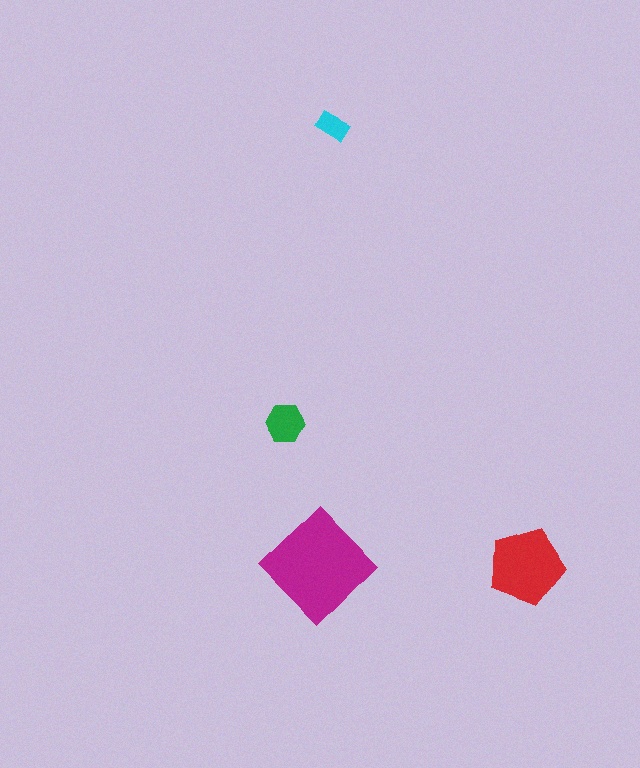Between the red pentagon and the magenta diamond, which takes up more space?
The magenta diamond.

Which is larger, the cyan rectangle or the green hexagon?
The green hexagon.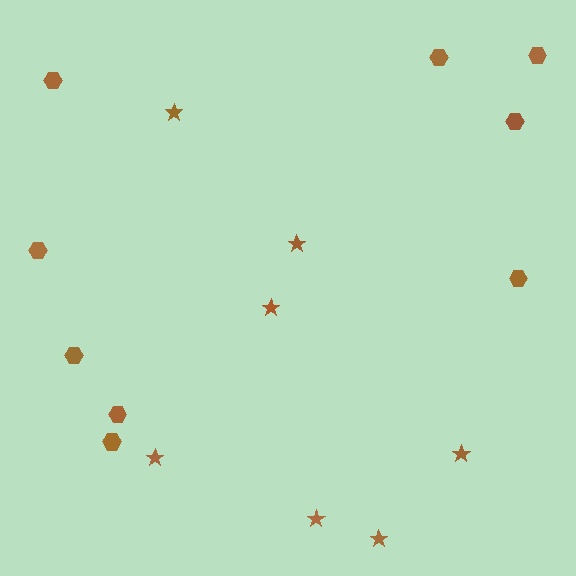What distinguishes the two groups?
There are 2 groups: one group of hexagons (9) and one group of stars (7).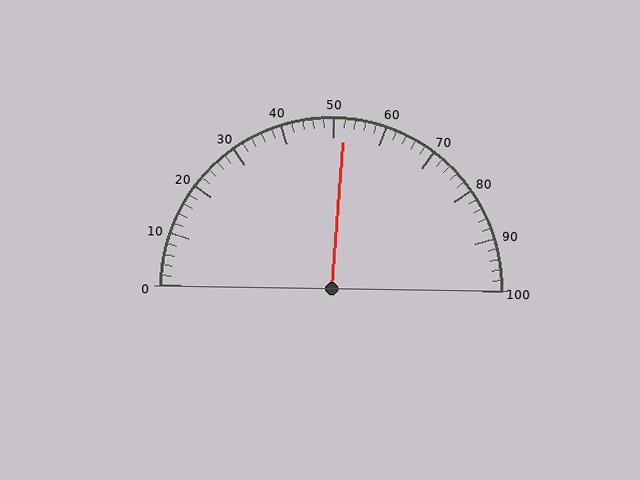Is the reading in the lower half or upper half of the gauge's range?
The reading is in the upper half of the range (0 to 100).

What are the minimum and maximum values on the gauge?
The gauge ranges from 0 to 100.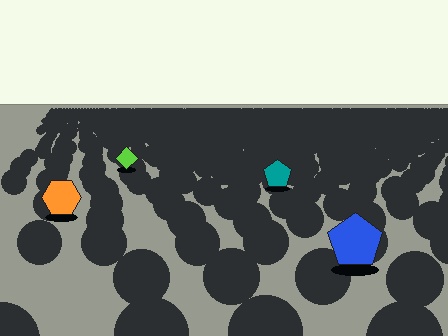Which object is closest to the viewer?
The blue pentagon is closest. The texture marks near it are larger and more spread out.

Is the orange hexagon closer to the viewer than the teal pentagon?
Yes. The orange hexagon is closer — you can tell from the texture gradient: the ground texture is coarser near it.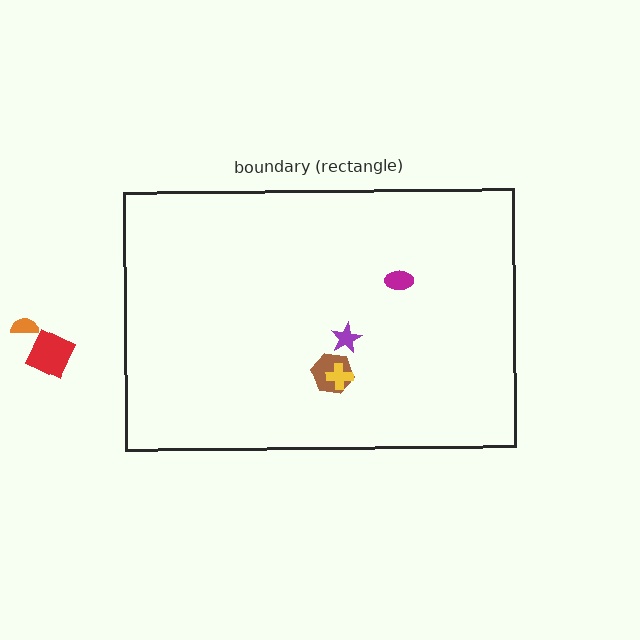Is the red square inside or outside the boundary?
Outside.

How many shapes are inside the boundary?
4 inside, 2 outside.